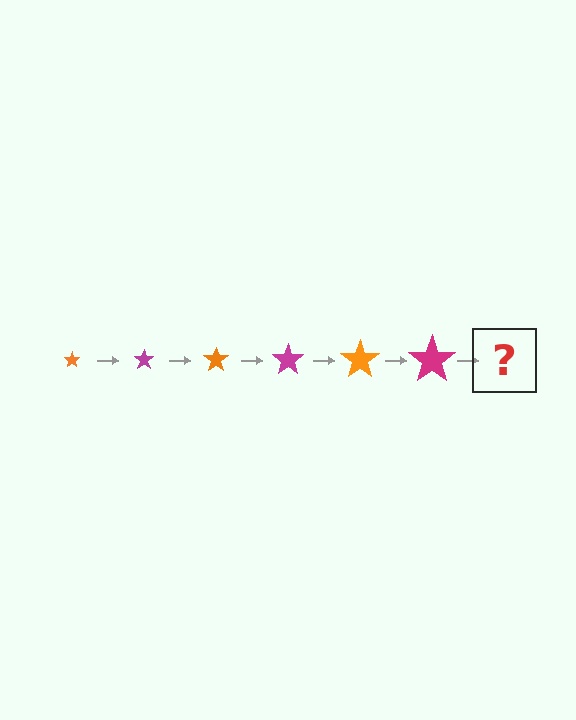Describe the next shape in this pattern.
It should be an orange star, larger than the previous one.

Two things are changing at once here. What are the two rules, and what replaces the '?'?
The two rules are that the star grows larger each step and the color cycles through orange and magenta. The '?' should be an orange star, larger than the previous one.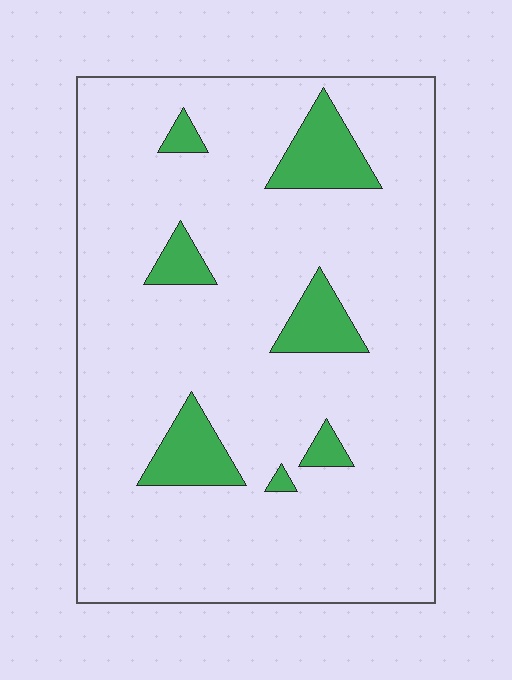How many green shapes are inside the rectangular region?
7.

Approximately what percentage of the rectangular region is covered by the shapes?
Approximately 10%.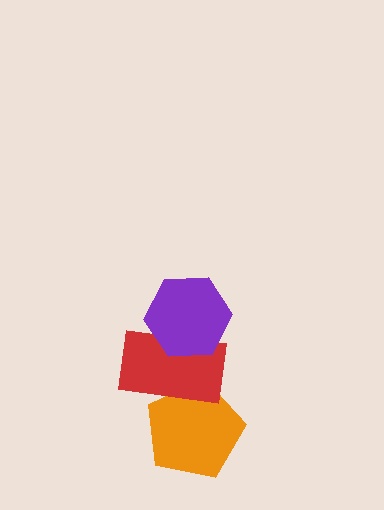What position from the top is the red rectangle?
The red rectangle is 2nd from the top.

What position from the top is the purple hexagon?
The purple hexagon is 1st from the top.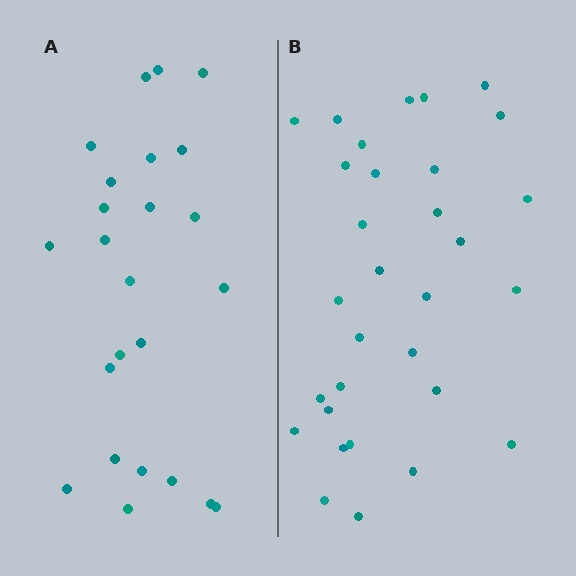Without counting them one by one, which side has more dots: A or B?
Region B (the right region) has more dots.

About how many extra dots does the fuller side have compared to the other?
Region B has roughly 8 or so more dots than region A.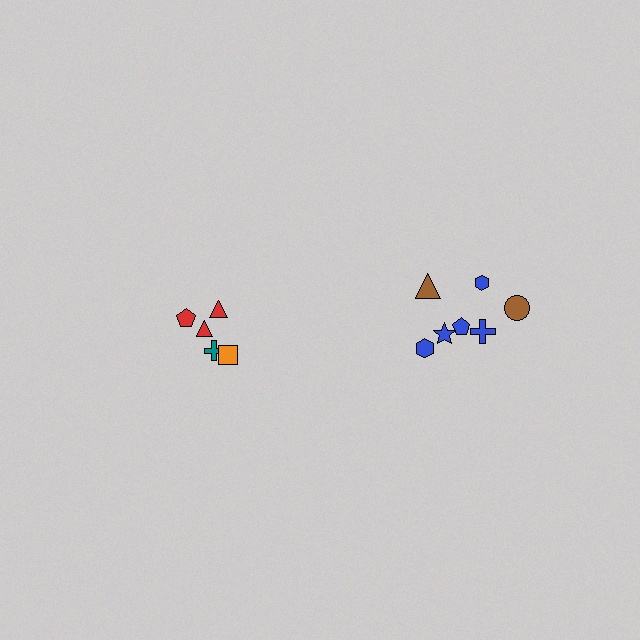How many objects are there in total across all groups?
There are 12 objects.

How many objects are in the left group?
There are 5 objects.